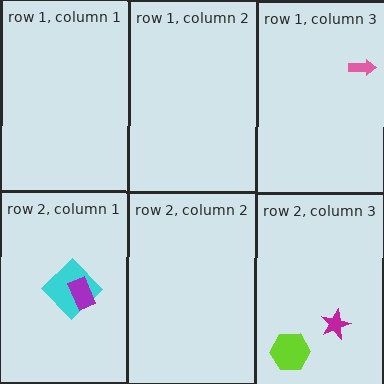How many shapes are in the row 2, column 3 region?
2.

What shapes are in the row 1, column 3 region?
The pink arrow.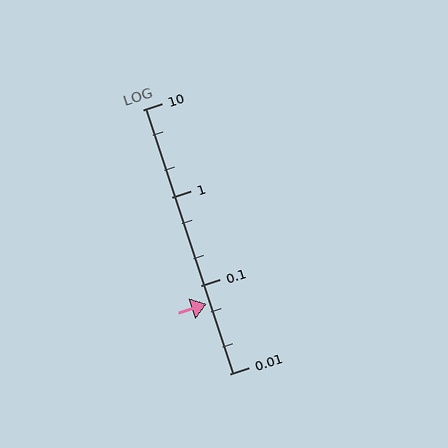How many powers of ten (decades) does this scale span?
The scale spans 3 decades, from 0.01 to 10.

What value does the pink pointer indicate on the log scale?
The pointer indicates approximately 0.062.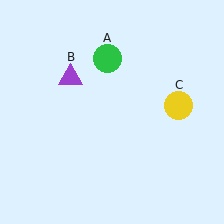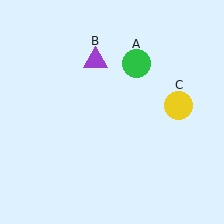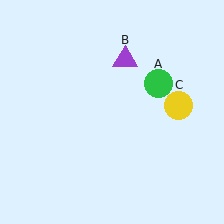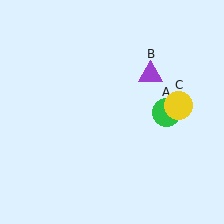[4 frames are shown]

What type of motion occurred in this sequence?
The green circle (object A), purple triangle (object B) rotated clockwise around the center of the scene.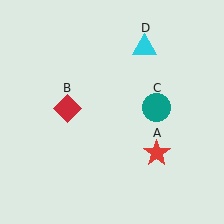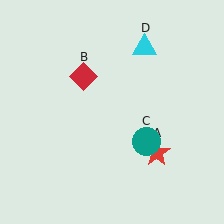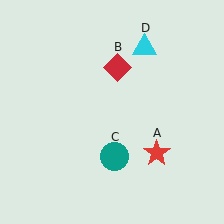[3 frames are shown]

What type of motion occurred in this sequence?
The red diamond (object B), teal circle (object C) rotated clockwise around the center of the scene.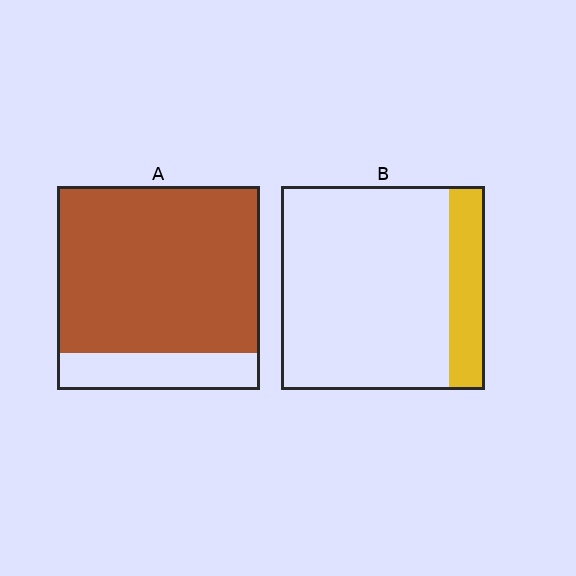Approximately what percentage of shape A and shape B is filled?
A is approximately 80% and B is approximately 20%.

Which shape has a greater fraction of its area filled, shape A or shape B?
Shape A.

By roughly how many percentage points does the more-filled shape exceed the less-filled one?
By roughly 65 percentage points (A over B).